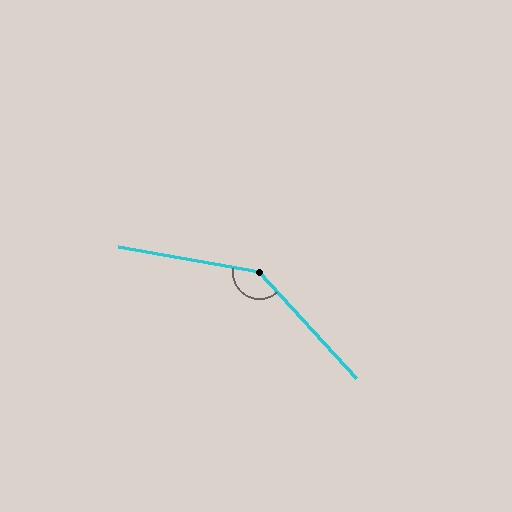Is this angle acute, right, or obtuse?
It is obtuse.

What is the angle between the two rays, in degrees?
Approximately 143 degrees.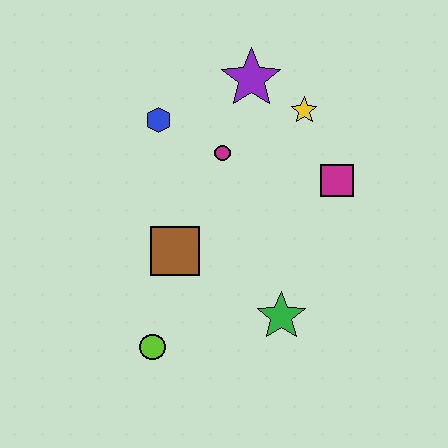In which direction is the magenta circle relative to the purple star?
The magenta circle is below the purple star.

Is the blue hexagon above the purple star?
No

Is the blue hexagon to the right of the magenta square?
No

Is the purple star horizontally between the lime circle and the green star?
Yes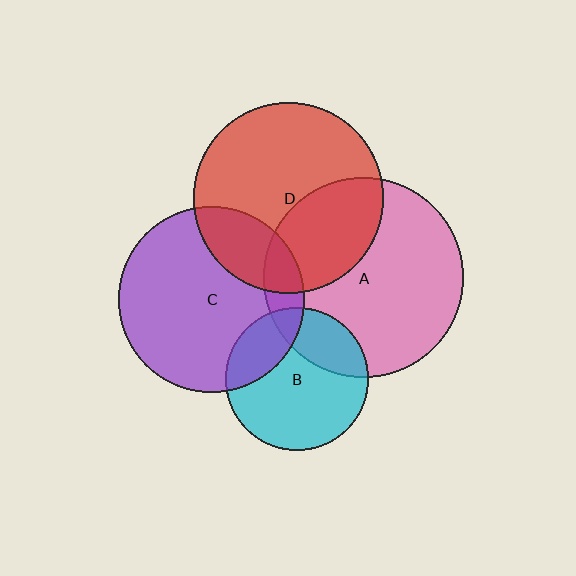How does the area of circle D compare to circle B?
Approximately 1.8 times.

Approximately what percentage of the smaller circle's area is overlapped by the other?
Approximately 20%.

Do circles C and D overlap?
Yes.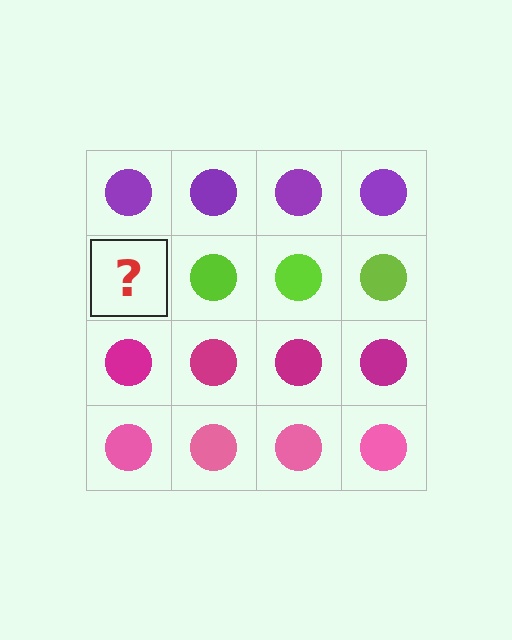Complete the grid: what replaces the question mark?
The question mark should be replaced with a lime circle.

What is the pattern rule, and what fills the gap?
The rule is that each row has a consistent color. The gap should be filled with a lime circle.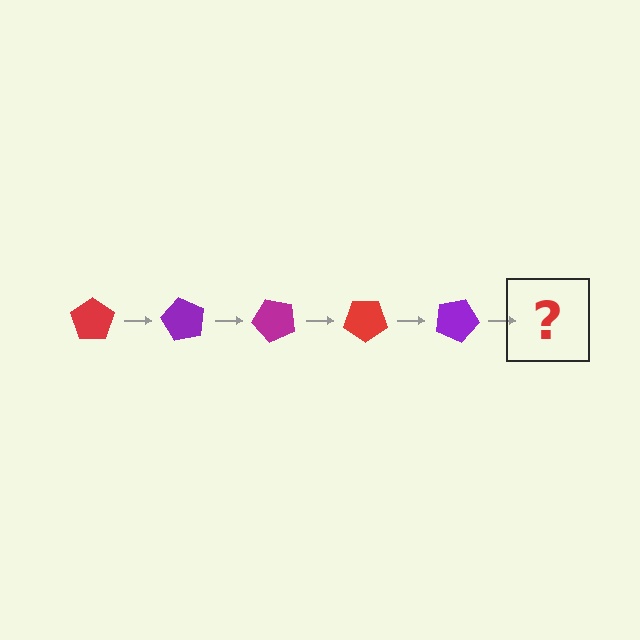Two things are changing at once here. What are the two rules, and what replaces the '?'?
The two rules are that it rotates 60 degrees each step and the color cycles through red, purple, and magenta. The '?' should be a magenta pentagon, rotated 300 degrees from the start.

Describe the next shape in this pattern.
It should be a magenta pentagon, rotated 300 degrees from the start.